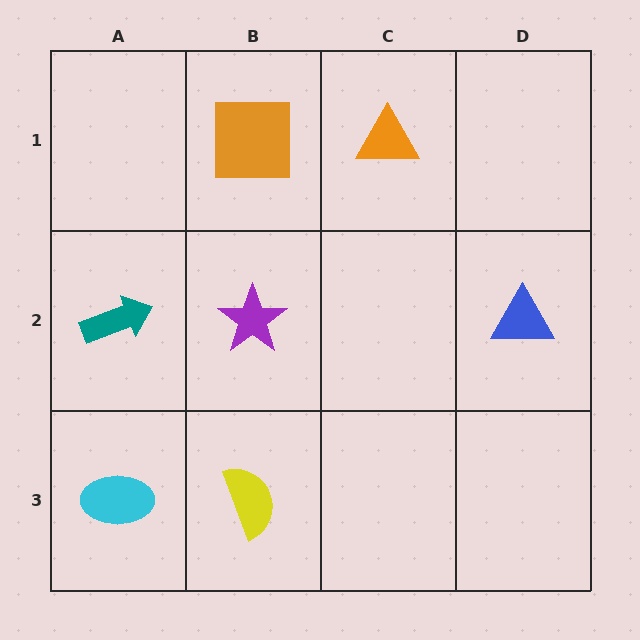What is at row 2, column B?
A purple star.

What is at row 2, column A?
A teal arrow.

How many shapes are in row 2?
3 shapes.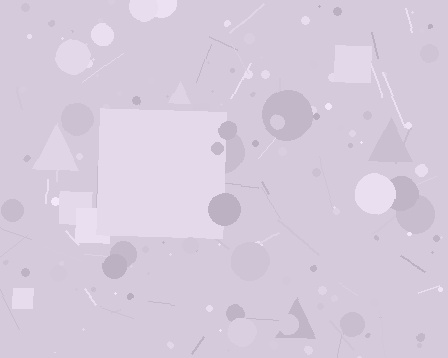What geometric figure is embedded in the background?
A square is embedded in the background.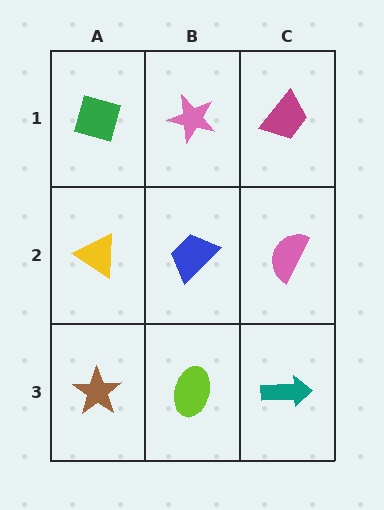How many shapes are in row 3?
3 shapes.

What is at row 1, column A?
A green diamond.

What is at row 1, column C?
A magenta trapezoid.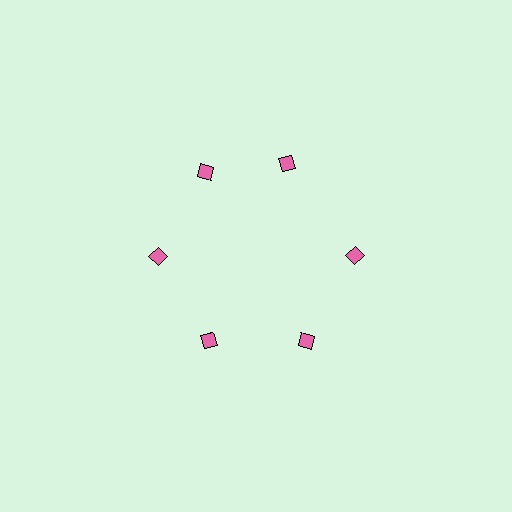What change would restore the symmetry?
The symmetry would be restored by rotating it back into even spacing with its neighbors so that all 6 diamonds sit at equal angles and equal distance from the center.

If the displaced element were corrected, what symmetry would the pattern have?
It would have 6-fold rotational symmetry — the pattern would map onto itself every 60 degrees.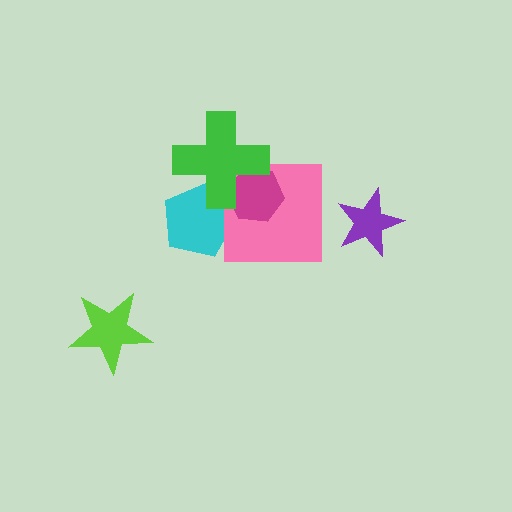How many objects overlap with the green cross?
3 objects overlap with the green cross.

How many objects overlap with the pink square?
3 objects overlap with the pink square.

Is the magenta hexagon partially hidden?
Yes, it is partially covered by another shape.